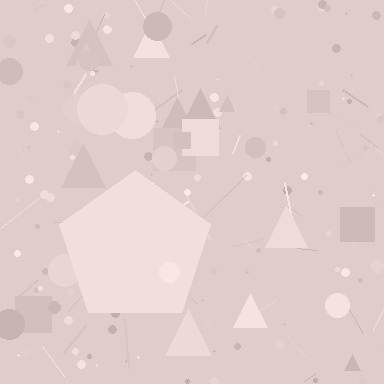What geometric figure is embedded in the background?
A pentagon is embedded in the background.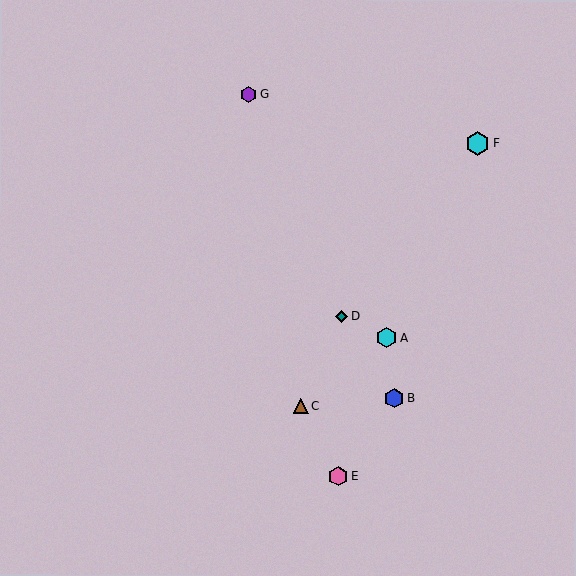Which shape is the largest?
The cyan hexagon (labeled F) is the largest.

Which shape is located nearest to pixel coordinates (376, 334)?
The cyan hexagon (labeled A) at (386, 337) is nearest to that location.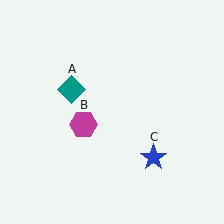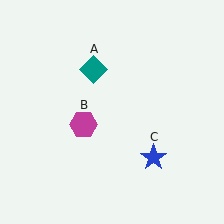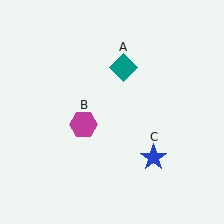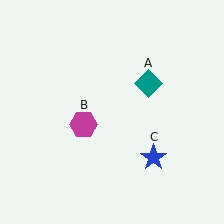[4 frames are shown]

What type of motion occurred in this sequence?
The teal diamond (object A) rotated clockwise around the center of the scene.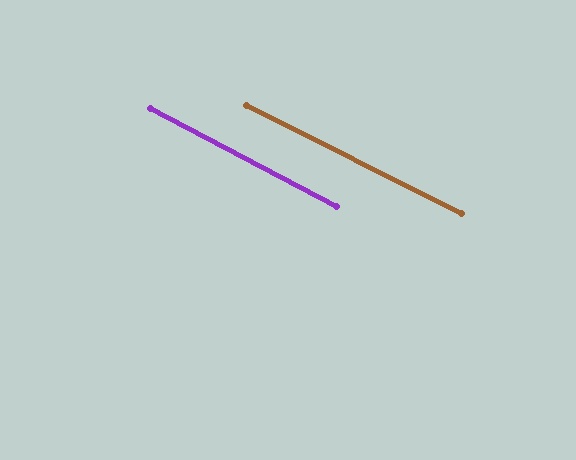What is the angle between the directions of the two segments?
Approximately 1 degree.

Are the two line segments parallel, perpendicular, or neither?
Parallel — their directions differ by only 0.9°.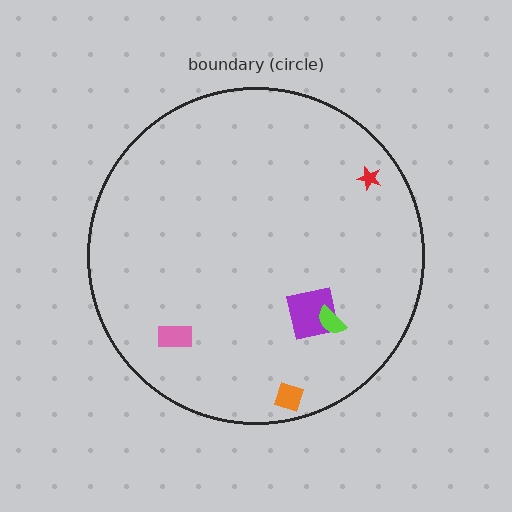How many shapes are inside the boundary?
5 inside, 0 outside.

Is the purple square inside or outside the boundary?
Inside.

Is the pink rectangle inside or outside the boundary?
Inside.